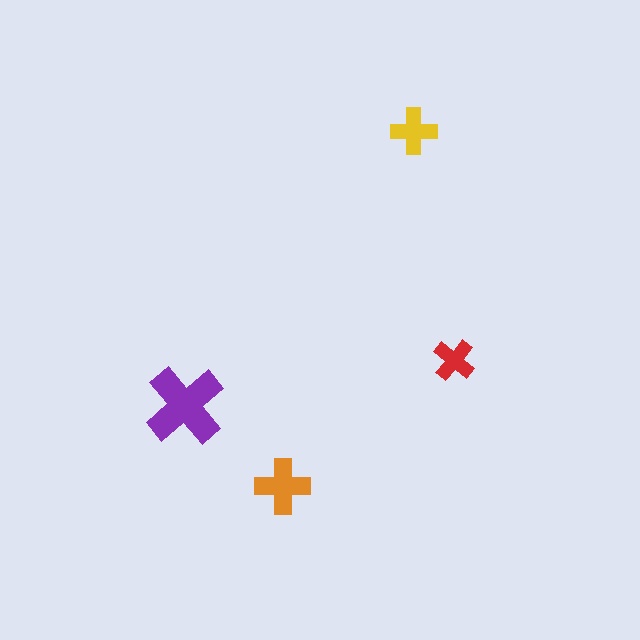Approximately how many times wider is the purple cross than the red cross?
About 2 times wider.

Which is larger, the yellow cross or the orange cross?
The orange one.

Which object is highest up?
The yellow cross is topmost.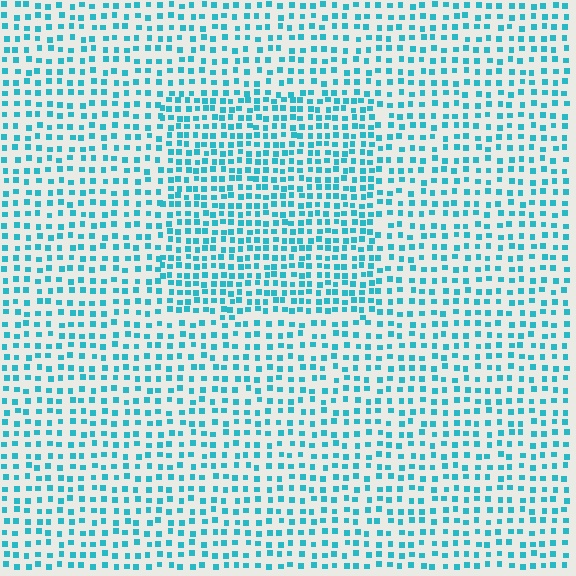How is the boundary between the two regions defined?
The boundary is defined by a change in element density (approximately 1.6x ratio). All elements are the same color, size, and shape.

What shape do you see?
I see a rectangle.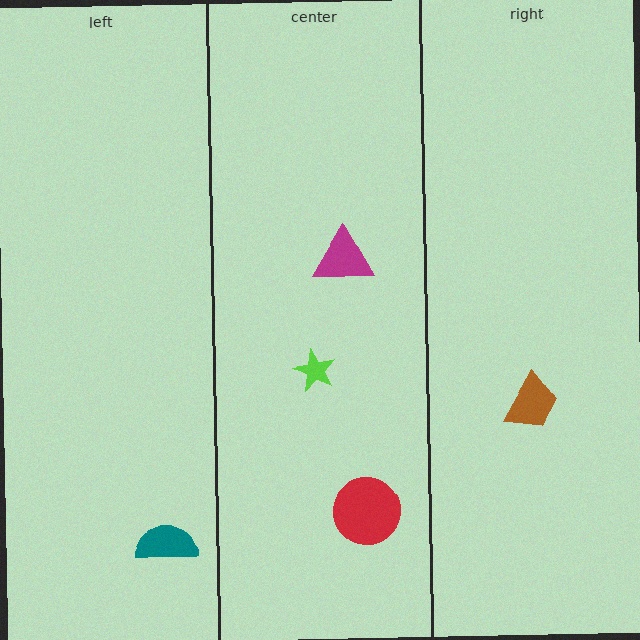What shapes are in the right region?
The brown trapezoid.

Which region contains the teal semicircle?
The left region.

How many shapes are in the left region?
1.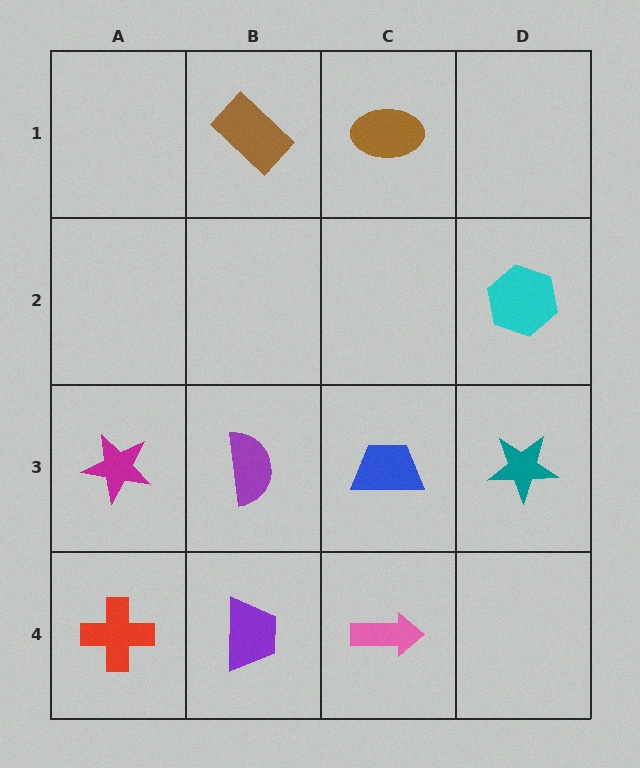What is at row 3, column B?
A purple semicircle.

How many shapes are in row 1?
2 shapes.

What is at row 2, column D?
A cyan hexagon.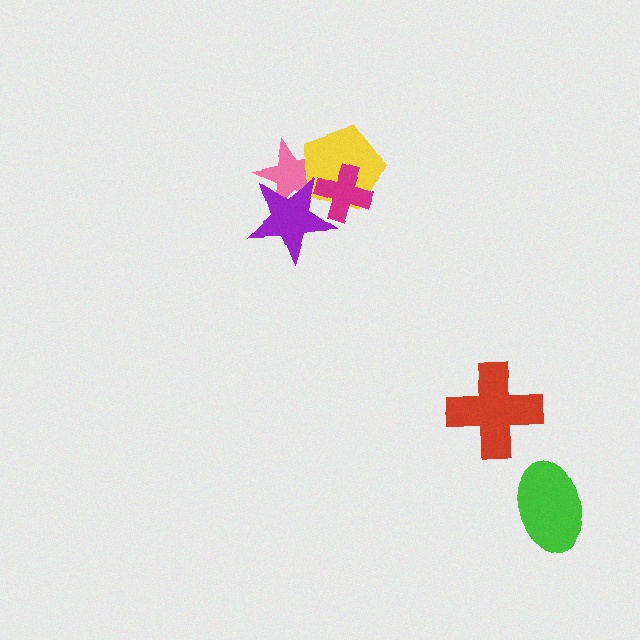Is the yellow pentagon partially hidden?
Yes, it is partially covered by another shape.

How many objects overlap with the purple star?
3 objects overlap with the purple star.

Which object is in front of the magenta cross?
The purple star is in front of the magenta cross.